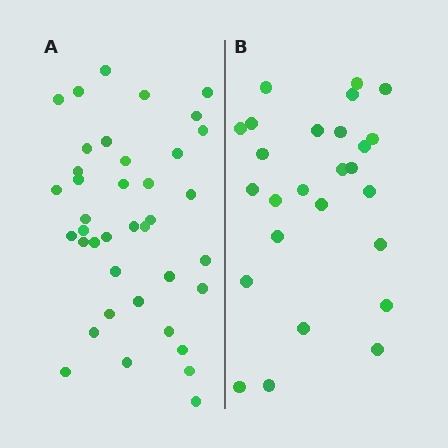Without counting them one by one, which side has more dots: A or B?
Region A (the left region) has more dots.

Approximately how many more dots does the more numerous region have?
Region A has approximately 15 more dots than region B.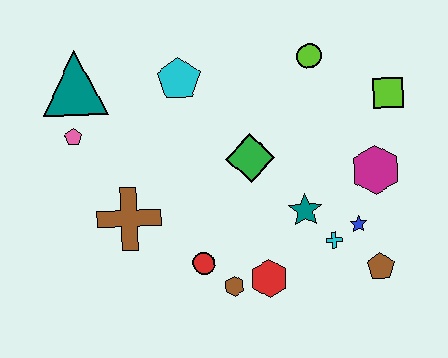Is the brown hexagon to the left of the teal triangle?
No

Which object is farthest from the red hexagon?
The teal triangle is farthest from the red hexagon.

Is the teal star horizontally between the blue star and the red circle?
Yes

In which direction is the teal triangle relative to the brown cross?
The teal triangle is above the brown cross.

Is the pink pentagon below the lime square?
Yes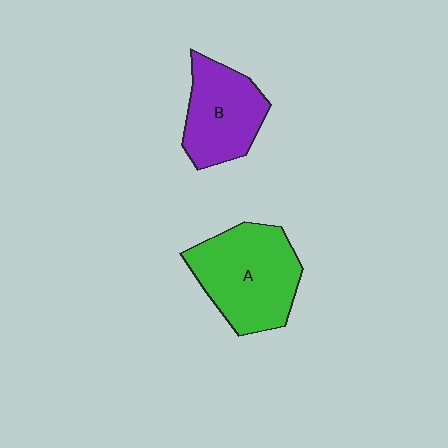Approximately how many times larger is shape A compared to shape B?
Approximately 1.3 times.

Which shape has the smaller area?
Shape B (purple).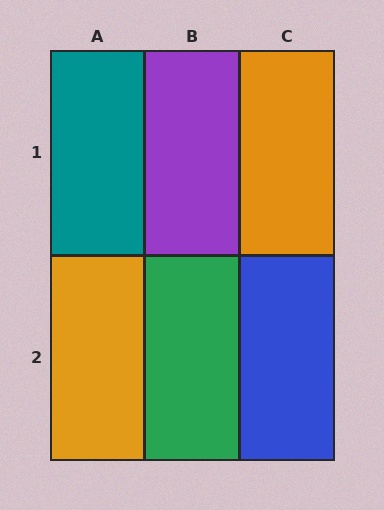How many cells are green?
1 cell is green.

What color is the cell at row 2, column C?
Blue.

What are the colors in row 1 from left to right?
Teal, purple, orange.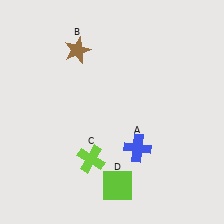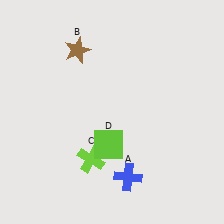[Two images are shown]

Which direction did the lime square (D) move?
The lime square (D) moved up.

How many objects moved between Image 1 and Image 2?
2 objects moved between the two images.